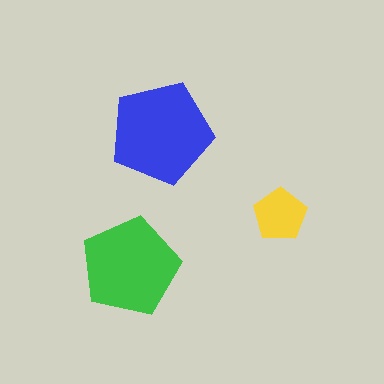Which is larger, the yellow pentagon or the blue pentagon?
The blue one.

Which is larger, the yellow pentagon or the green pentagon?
The green one.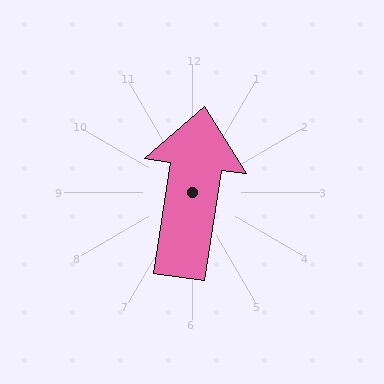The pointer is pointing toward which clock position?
Roughly 12 o'clock.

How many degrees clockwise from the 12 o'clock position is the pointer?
Approximately 8 degrees.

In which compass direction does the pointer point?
North.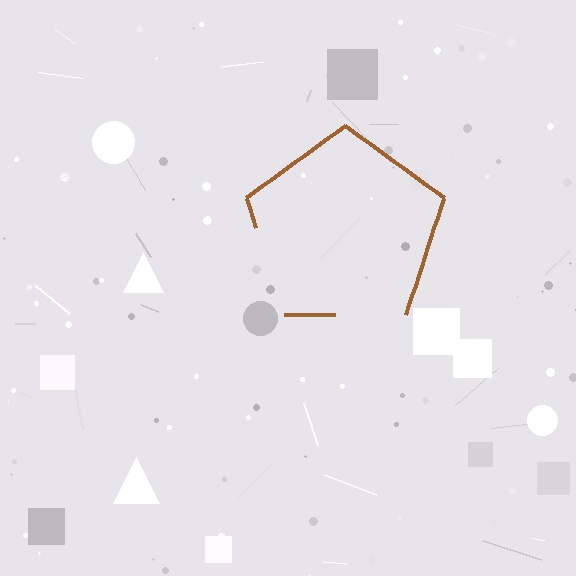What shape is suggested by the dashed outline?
The dashed outline suggests a pentagon.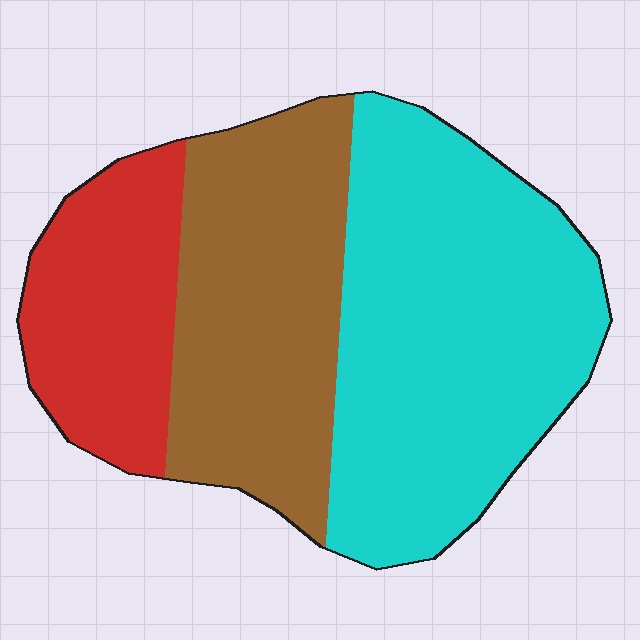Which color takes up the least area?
Red, at roughly 20%.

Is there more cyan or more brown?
Cyan.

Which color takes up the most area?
Cyan, at roughly 45%.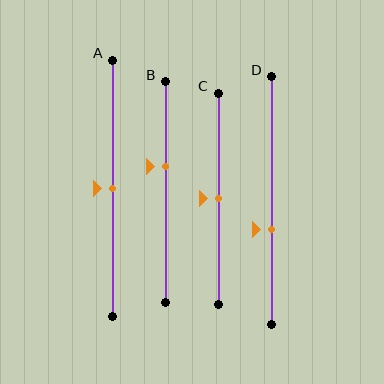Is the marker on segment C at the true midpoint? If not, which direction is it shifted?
Yes, the marker on segment C is at the true midpoint.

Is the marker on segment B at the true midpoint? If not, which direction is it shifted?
No, the marker on segment B is shifted upward by about 12% of the segment length.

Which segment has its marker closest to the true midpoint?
Segment A has its marker closest to the true midpoint.